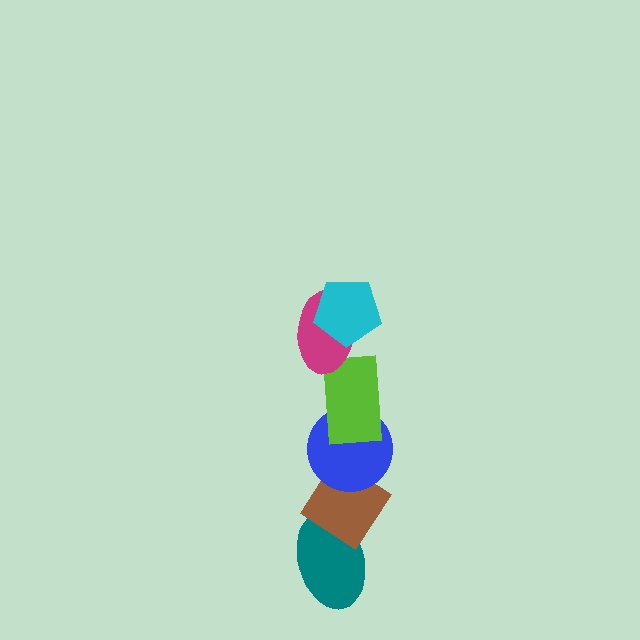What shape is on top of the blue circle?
The lime rectangle is on top of the blue circle.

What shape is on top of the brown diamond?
The blue circle is on top of the brown diamond.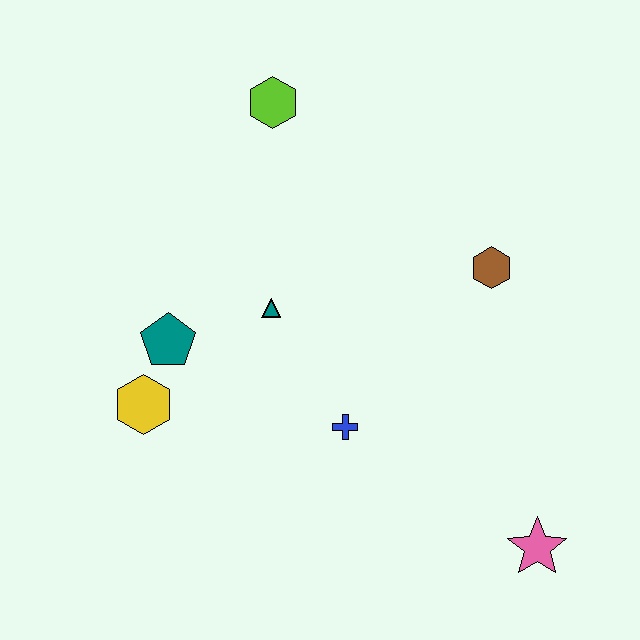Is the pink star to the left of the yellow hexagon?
No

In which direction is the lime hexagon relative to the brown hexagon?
The lime hexagon is to the left of the brown hexagon.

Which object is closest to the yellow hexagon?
The teal pentagon is closest to the yellow hexagon.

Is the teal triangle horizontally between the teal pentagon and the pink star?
Yes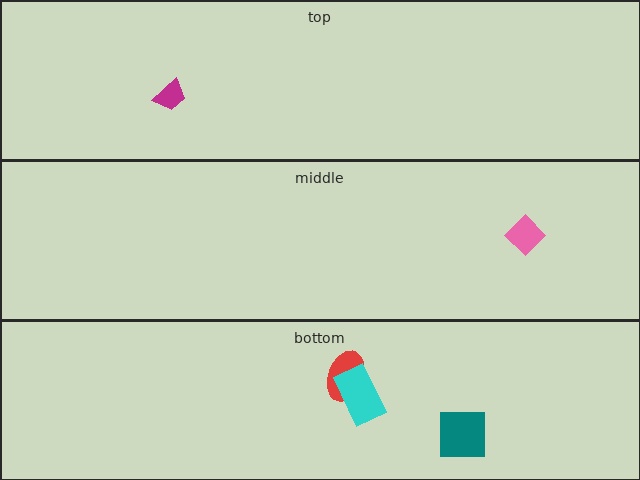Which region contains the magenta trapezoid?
The top region.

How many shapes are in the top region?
1.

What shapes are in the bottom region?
The red ellipse, the teal square, the cyan rectangle.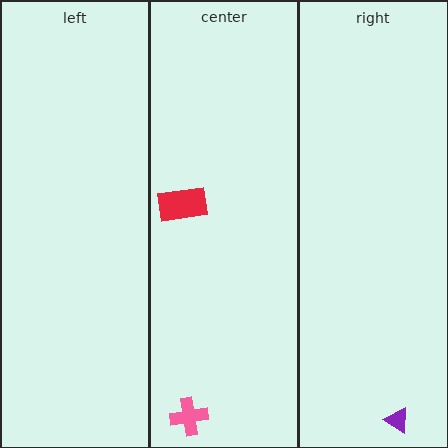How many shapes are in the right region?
1.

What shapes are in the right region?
The purple triangle.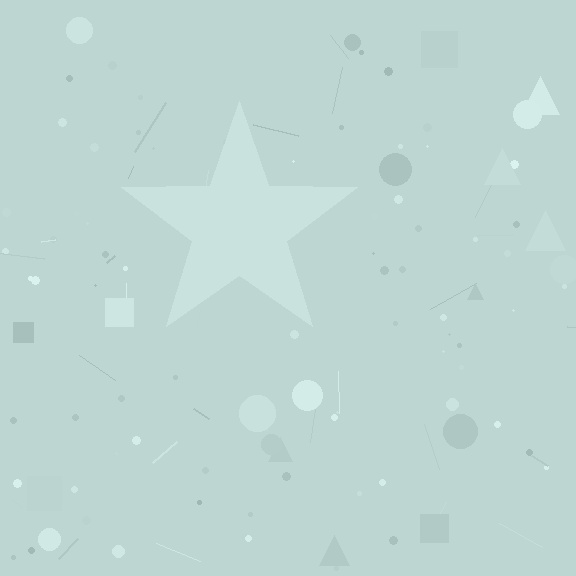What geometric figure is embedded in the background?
A star is embedded in the background.